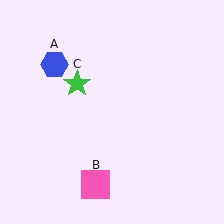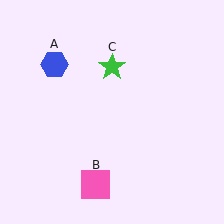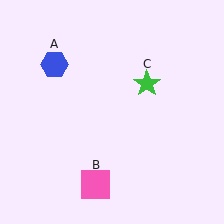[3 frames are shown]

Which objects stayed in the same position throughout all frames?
Blue hexagon (object A) and pink square (object B) remained stationary.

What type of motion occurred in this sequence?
The green star (object C) rotated clockwise around the center of the scene.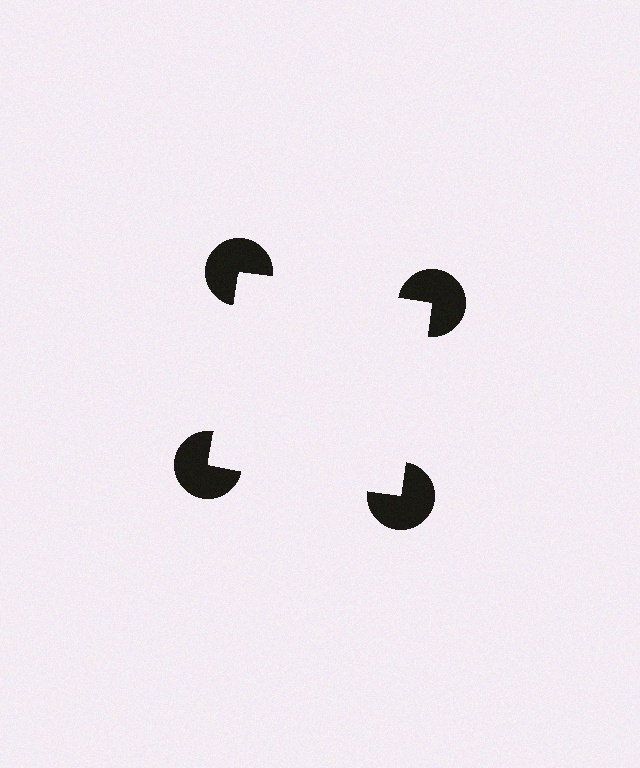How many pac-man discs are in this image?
There are 4 — one at each vertex of the illusory square.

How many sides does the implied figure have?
4 sides.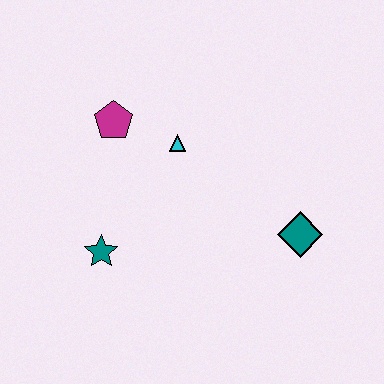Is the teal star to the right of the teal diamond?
No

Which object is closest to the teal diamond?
The cyan triangle is closest to the teal diamond.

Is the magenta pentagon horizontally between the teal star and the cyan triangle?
Yes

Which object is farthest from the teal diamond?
The magenta pentagon is farthest from the teal diamond.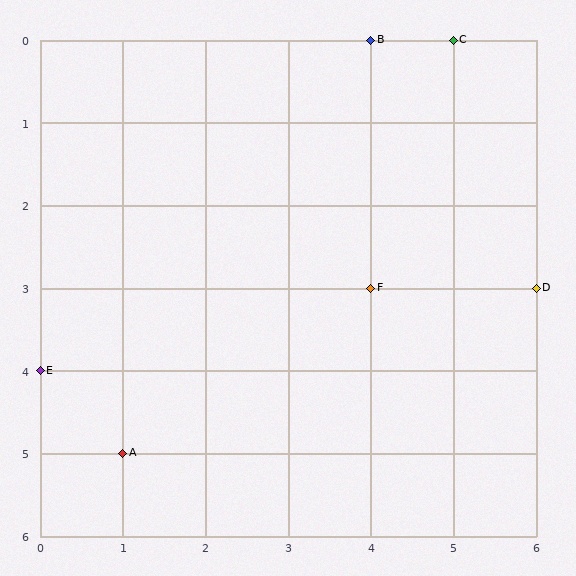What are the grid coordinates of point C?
Point C is at grid coordinates (5, 0).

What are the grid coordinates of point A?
Point A is at grid coordinates (1, 5).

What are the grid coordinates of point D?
Point D is at grid coordinates (6, 3).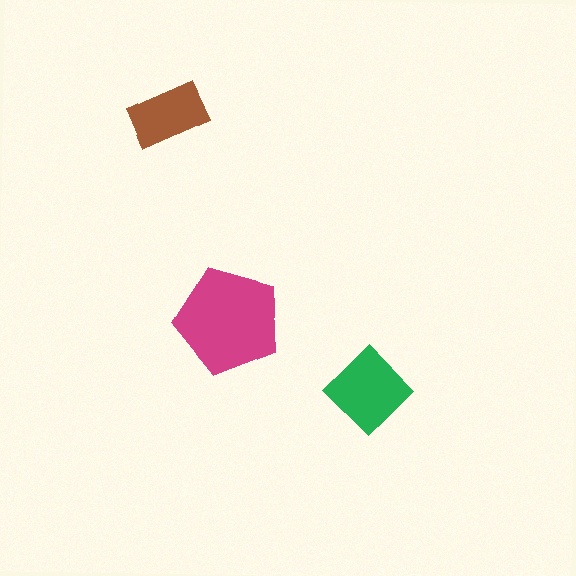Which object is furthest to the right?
The green diamond is rightmost.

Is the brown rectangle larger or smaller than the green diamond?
Smaller.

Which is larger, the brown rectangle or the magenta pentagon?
The magenta pentagon.